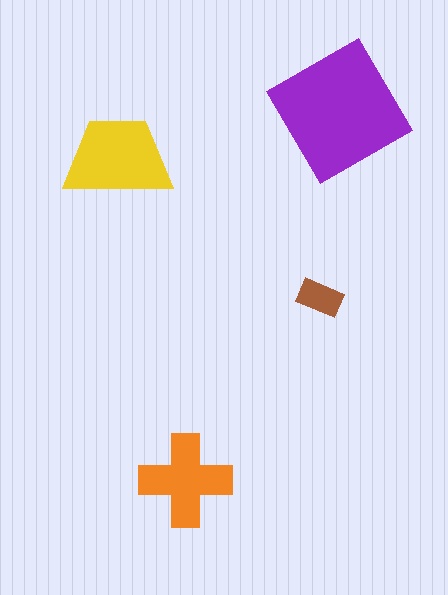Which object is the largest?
The purple diamond.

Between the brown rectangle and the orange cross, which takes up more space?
The orange cross.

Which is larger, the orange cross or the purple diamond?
The purple diamond.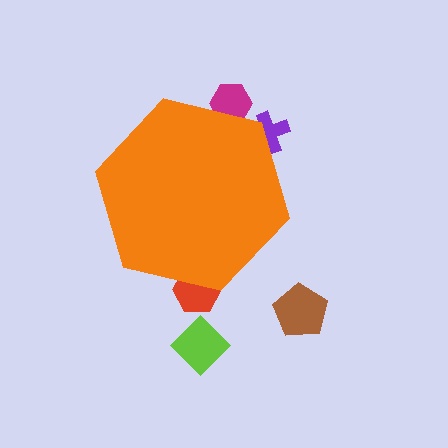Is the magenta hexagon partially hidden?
Yes, the magenta hexagon is partially hidden behind the orange hexagon.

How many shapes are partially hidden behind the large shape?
3 shapes are partially hidden.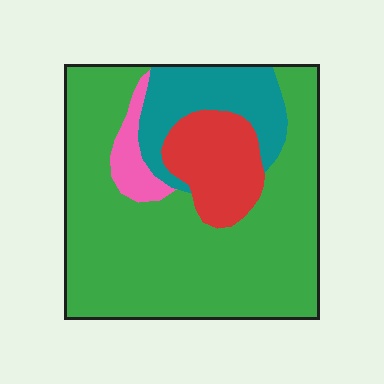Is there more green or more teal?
Green.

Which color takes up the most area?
Green, at roughly 65%.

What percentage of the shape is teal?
Teal takes up about one sixth (1/6) of the shape.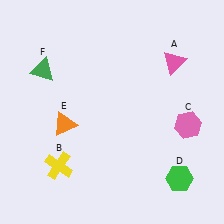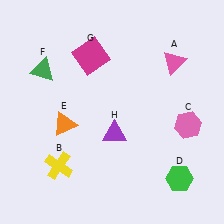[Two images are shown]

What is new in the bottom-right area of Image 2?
A purple triangle (H) was added in the bottom-right area of Image 2.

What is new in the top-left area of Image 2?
A magenta square (G) was added in the top-left area of Image 2.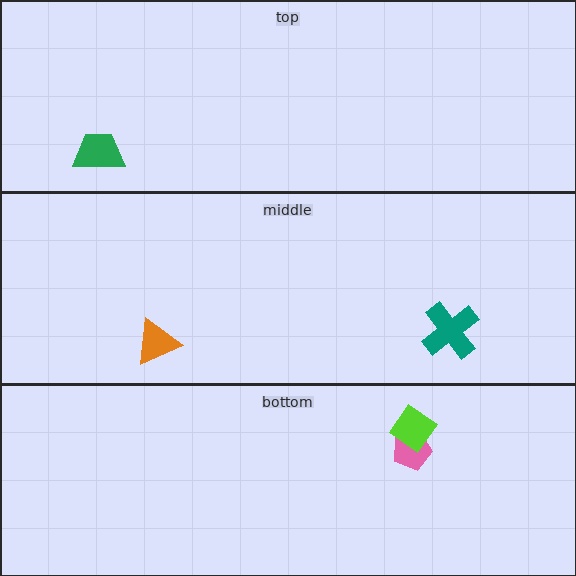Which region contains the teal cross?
The middle region.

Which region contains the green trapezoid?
The top region.